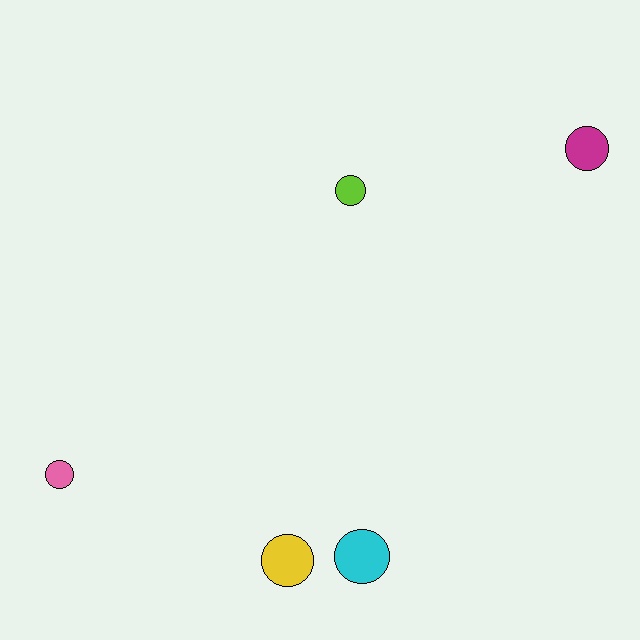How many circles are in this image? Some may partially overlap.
There are 5 circles.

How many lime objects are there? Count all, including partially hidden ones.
There is 1 lime object.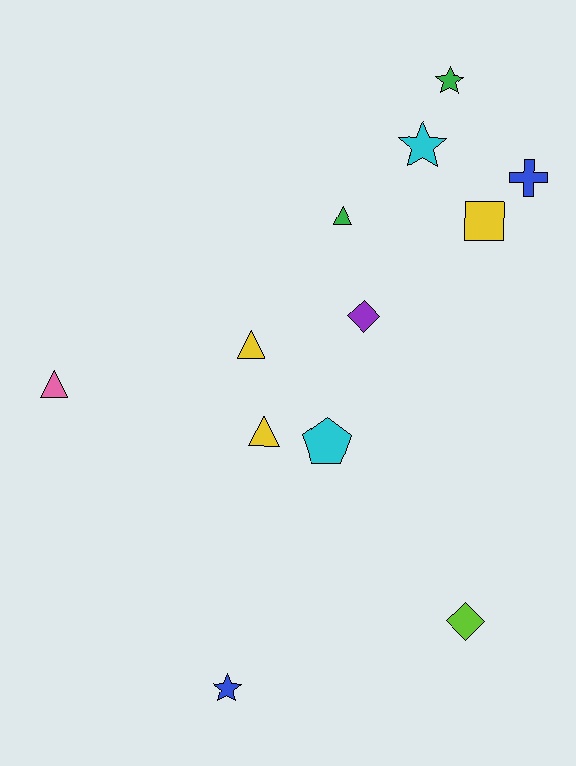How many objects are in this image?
There are 12 objects.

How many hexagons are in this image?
There are no hexagons.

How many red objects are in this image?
There are no red objects.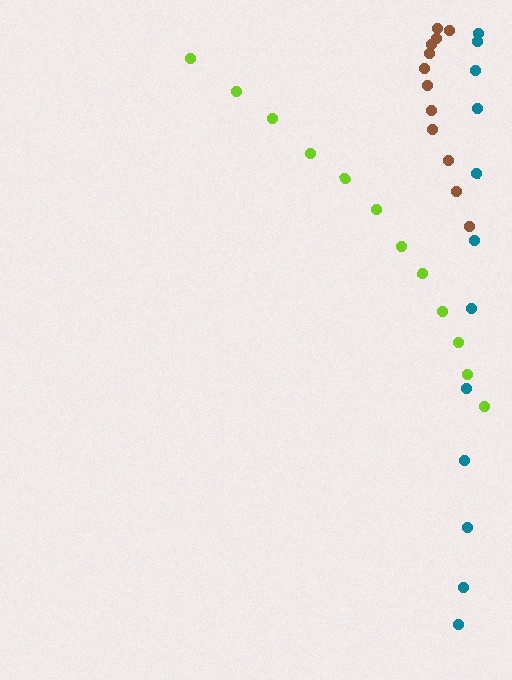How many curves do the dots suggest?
There are 3 distinct paths.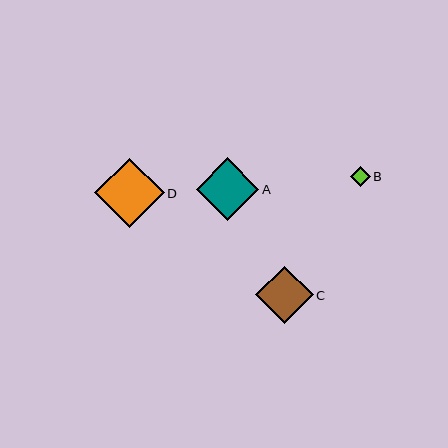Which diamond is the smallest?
Diamond B is the smallest with a size of approximately 20 pixels.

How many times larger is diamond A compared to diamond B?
Diamond A is approximately 3.1 times the size of diamond B.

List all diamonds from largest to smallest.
From largest to smallest: D, A, C, B.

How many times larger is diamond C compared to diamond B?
Diamond C is approximately 2.9 times the size of diamond B.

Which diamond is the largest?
Diamond D is the largest with a size of approximately 70 pixels.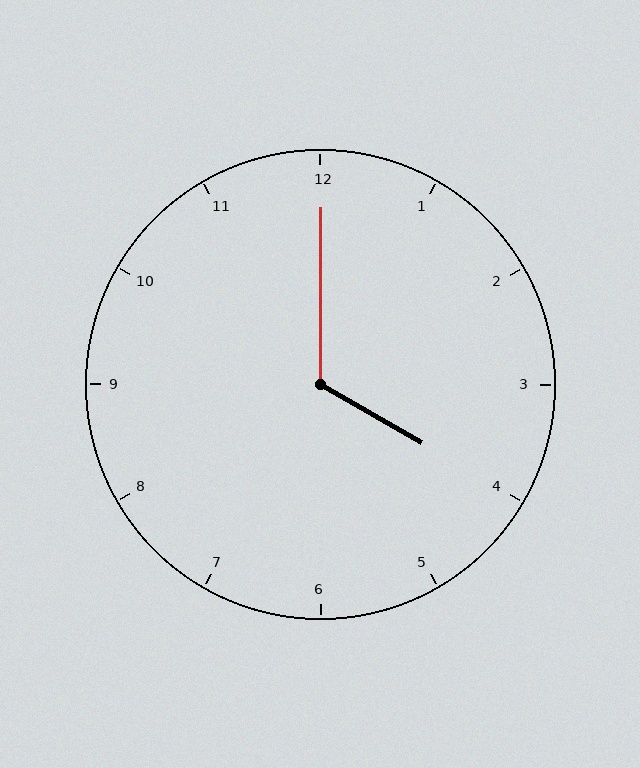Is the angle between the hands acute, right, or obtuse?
It is obtuse.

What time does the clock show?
4:00.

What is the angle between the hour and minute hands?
Approximately 120 degrees.